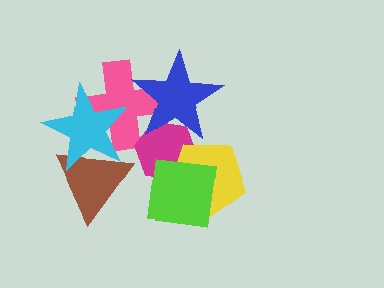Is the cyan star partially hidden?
No, no other shape covers it.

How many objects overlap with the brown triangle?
1 object overlaps with the brown triangle.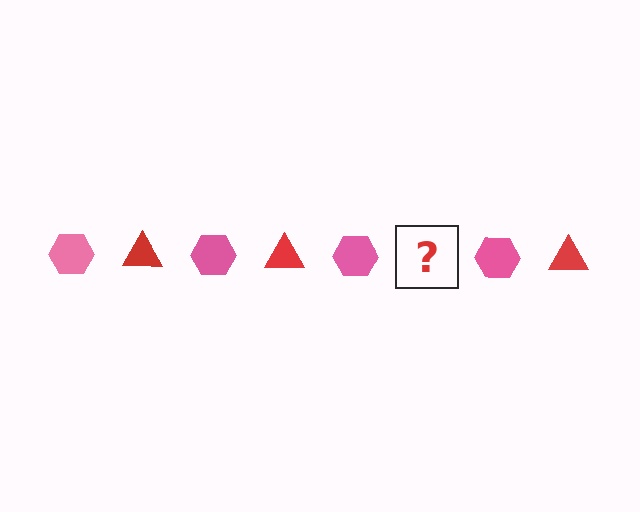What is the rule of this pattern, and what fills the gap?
The rule is that the pattern alternates between pink hexagon and red triangle. The gap should be filled with a red triangle.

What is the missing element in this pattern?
The missing element is a red triangle.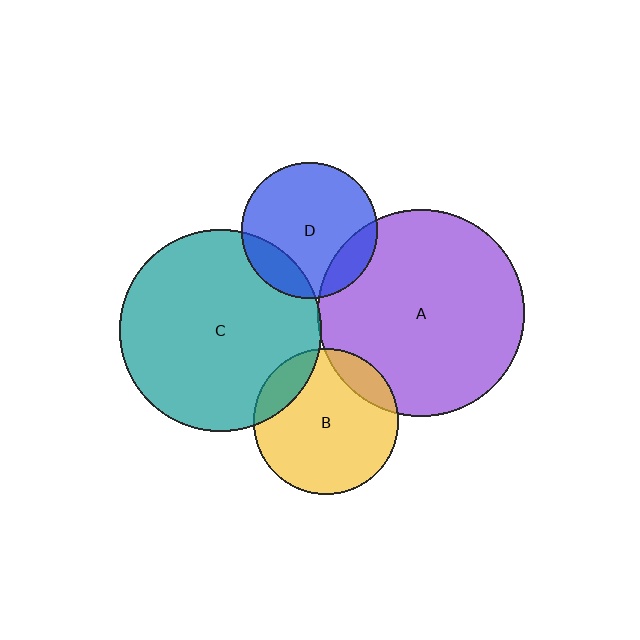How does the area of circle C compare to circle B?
Approximately 1.9 times.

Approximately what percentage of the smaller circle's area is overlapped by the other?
Approximately 15%.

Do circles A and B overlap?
Yes.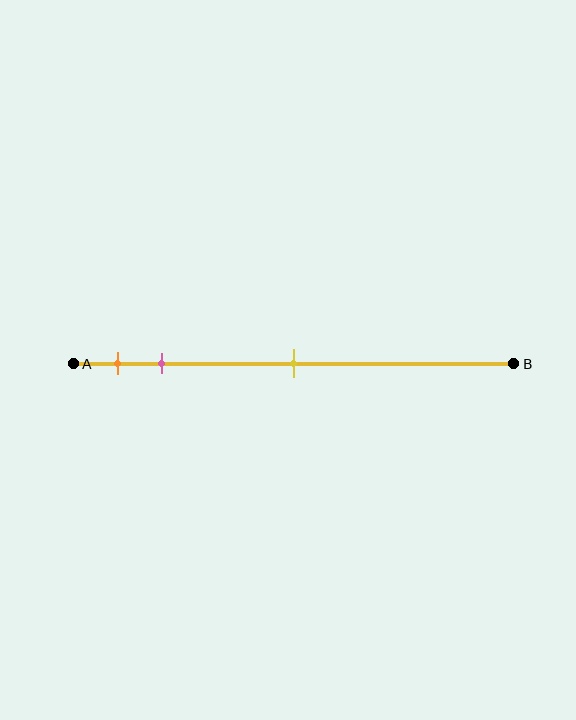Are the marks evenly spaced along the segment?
No, the marks are not evenly spaced.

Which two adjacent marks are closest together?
The orange and pink marks are the closest adjacent pair.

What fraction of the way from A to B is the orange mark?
The orange mark is approximately 10% (0.1) of the way from A to B.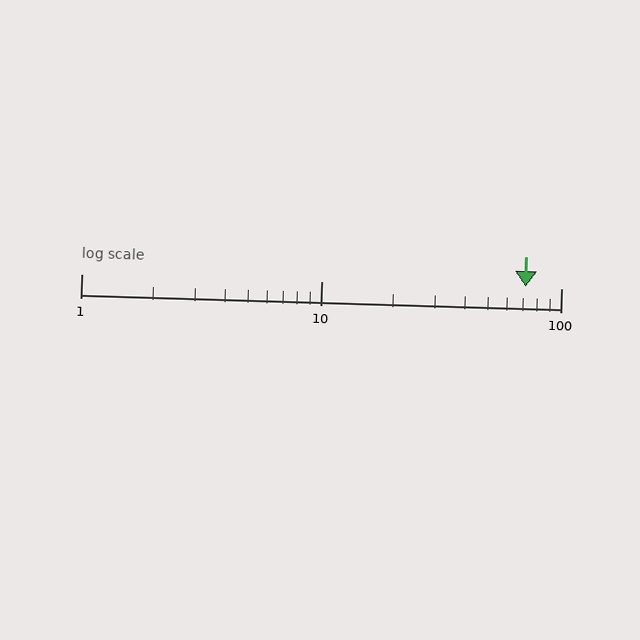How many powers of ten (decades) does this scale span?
The scale spans 2 decades, from 1 to 100.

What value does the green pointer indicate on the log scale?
The pointer indicates approximately 71.